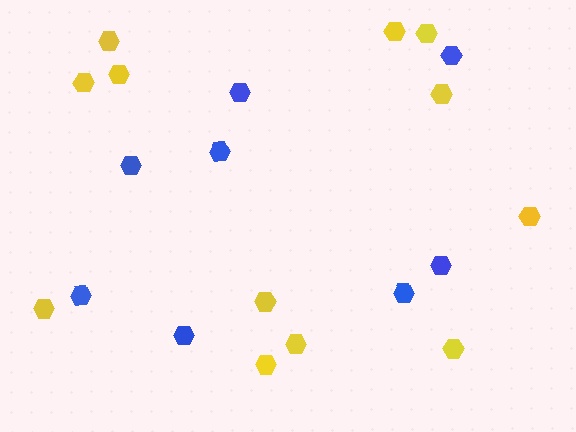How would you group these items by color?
There are 2 groups: one group of yellow hexagons (12) and one group of blue hexagons (8).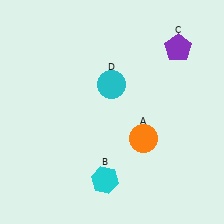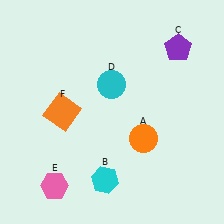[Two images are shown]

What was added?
A pink hexagon (E), an orange square (F) were added in Image 2.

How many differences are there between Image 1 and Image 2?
There are 2 differences between the two images.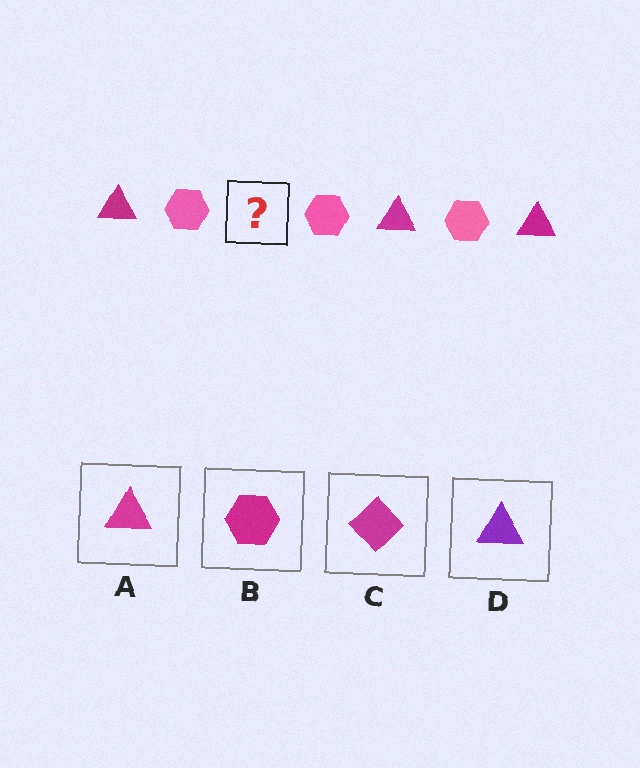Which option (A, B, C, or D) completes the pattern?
A.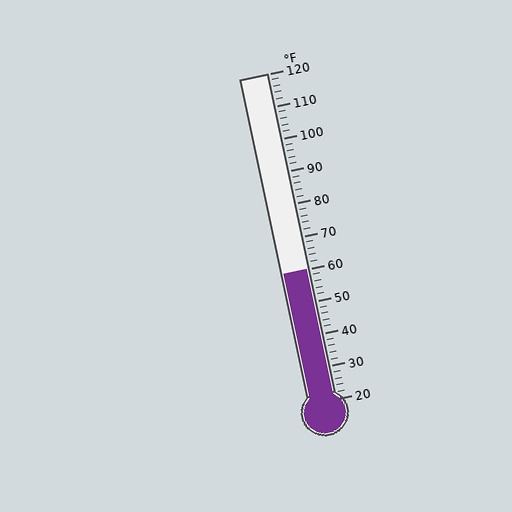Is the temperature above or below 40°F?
The temperature is above 40°F.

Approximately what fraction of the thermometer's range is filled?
The thermometer is filled to approximately 40% of its range.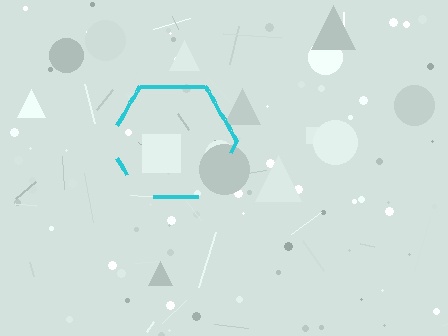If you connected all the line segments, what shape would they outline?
They would outline a hexagon.